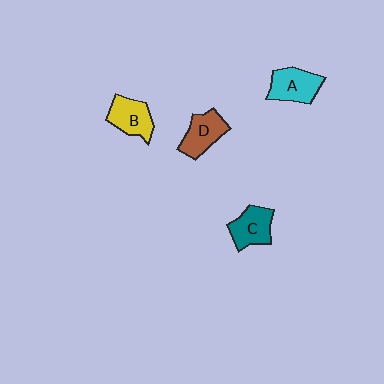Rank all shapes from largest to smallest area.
From largest to smallest: A (cyan), D (brown), C (teal), B (yellow).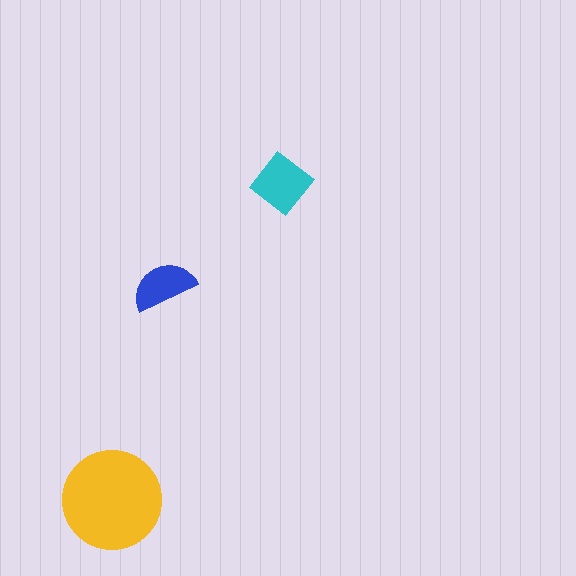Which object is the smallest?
The blue semicircle.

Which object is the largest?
The yellow circle.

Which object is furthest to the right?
The cyan diamond is rightmost.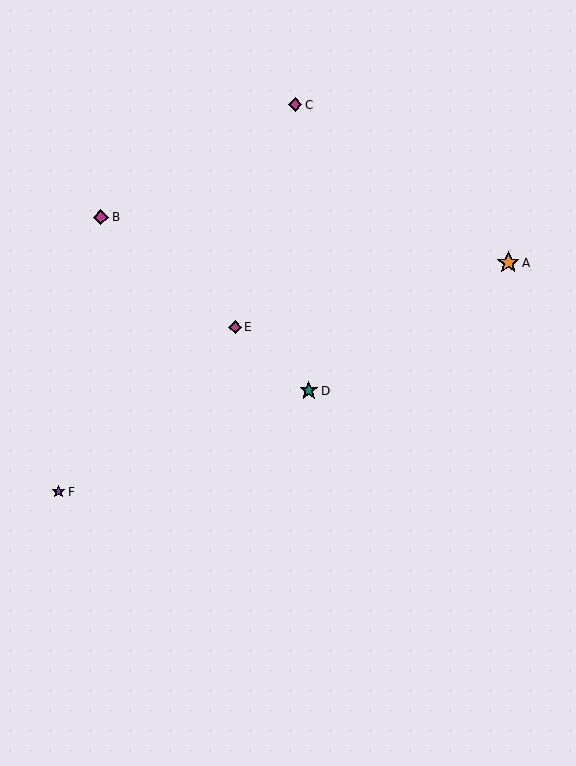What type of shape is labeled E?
Shape E is a magenta diamond.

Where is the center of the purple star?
The center of the purple star is at (58, 492).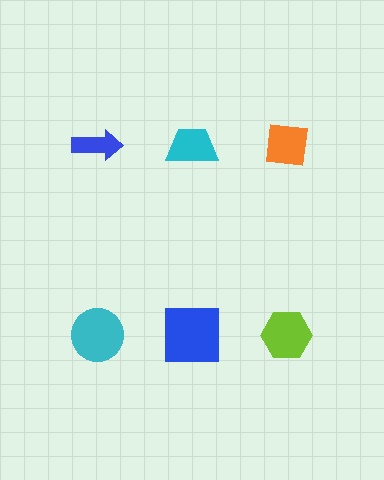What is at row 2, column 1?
A cyan circle.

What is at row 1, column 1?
A blue arrow.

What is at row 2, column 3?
A lime hexagon.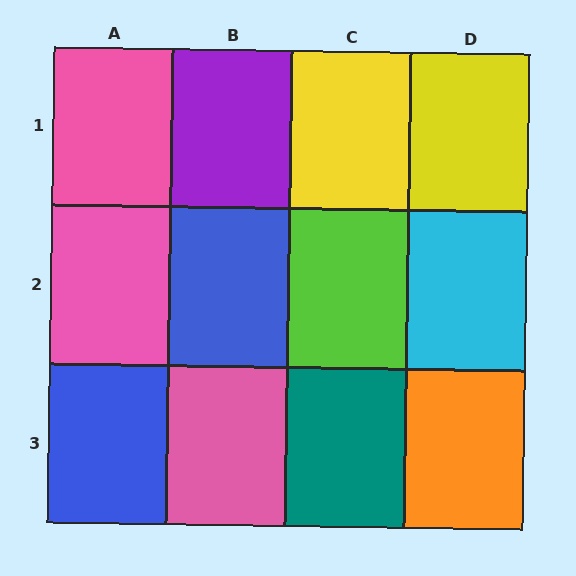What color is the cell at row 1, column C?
Yellow.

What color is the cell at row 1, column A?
Pink.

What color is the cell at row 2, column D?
Cyan.